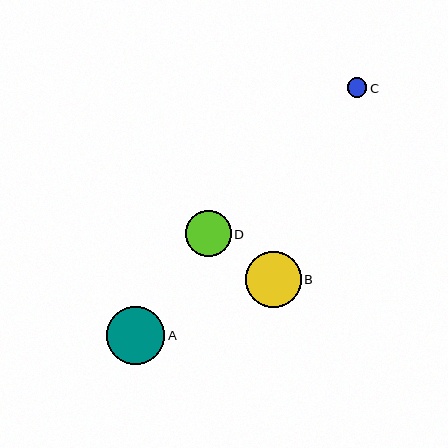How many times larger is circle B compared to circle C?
Circle B is approximately 2.9 times the size of circle C.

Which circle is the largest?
Circle A is the largest with a size of approximately 58 pixels.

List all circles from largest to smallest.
From largest to smallest: A, B, D, C.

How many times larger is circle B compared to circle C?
Circle B is approximately 2.9 times the size of circle C.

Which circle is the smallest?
Circle C is the smallest with a size of approximately 19 pixels.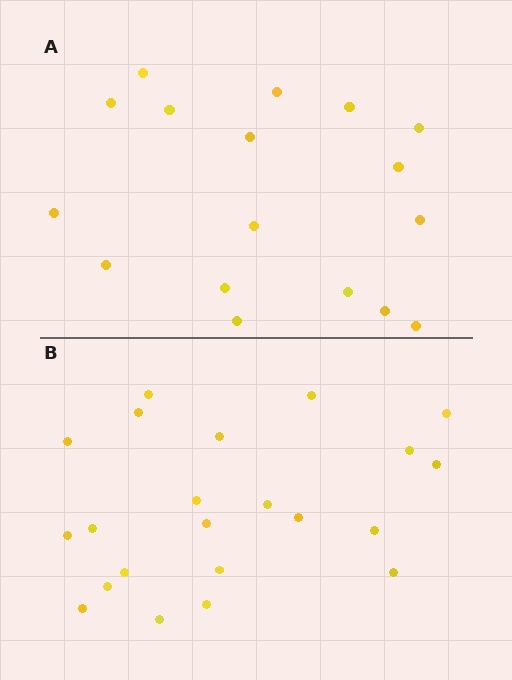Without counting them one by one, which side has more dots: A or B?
Region B (the bottom region) has more dots.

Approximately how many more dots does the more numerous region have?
Region B has about 5 more dots than region A.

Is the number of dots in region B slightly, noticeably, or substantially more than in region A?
Region B has noticeably more, but not dramatically so. The ratio is roughly 1.3 to 1.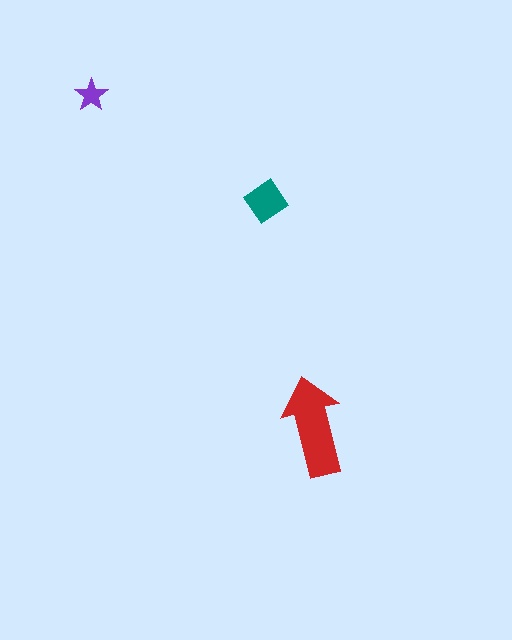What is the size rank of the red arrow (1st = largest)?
1st.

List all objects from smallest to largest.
The purple star, the teal diamond, the red arrow.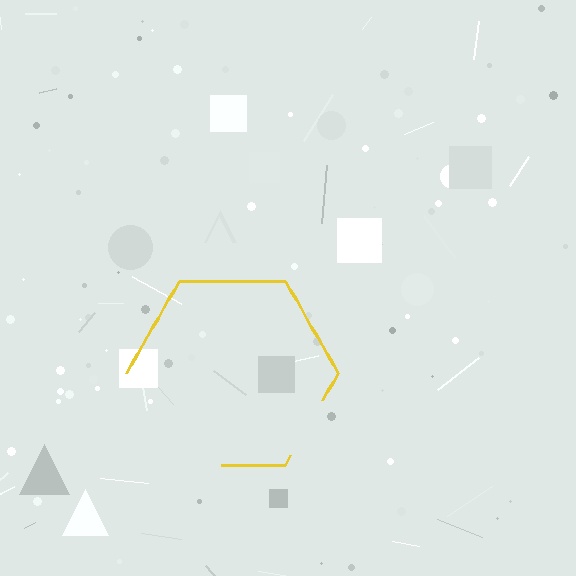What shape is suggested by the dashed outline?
The dashed outline suggests a hexagon.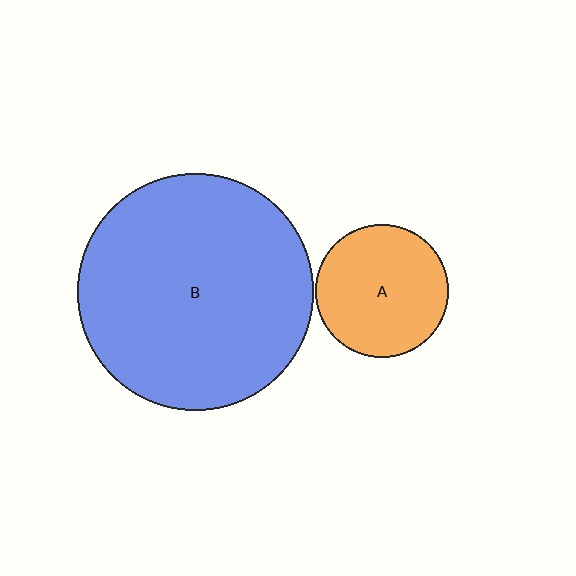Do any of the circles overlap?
No, none of the circles overlap.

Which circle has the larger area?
Circle B (blue).